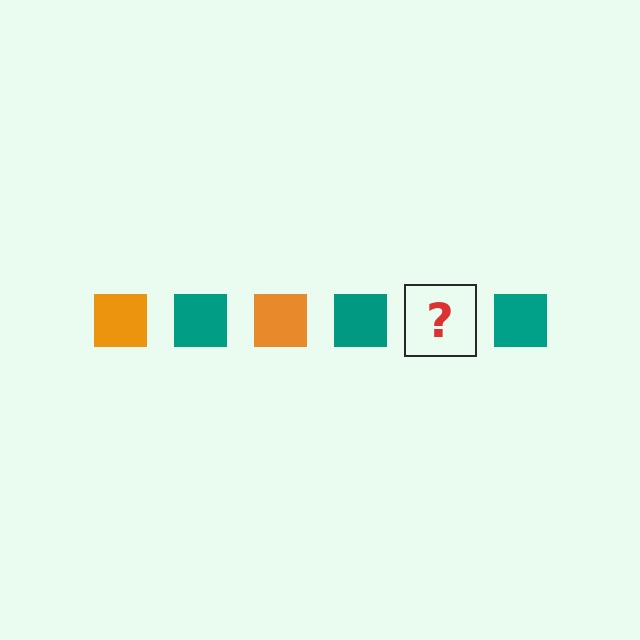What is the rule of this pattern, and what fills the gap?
The rule is that the pattern cycles through orange, teal squares. The gap should be filled with an orange square.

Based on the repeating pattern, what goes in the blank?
The blank should be an orange square.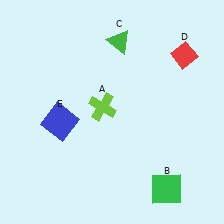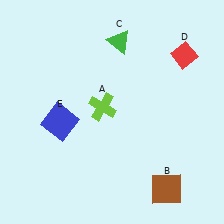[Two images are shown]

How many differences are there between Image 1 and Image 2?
There is 1 difference between the two images.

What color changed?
The square (B) changed from green in Image 1 to brown in Image 2.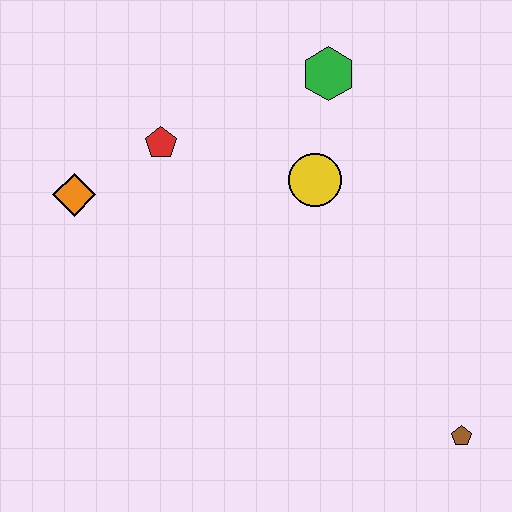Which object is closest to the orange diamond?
The red pentagon is closest to the orange diamond.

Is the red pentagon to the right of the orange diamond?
Yes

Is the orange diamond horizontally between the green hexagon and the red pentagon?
No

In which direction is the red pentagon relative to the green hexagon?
The red pentagon is to the left of the green hexagon.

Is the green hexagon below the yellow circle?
No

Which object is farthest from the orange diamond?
The brown pentagon is farthest from the orange diamond.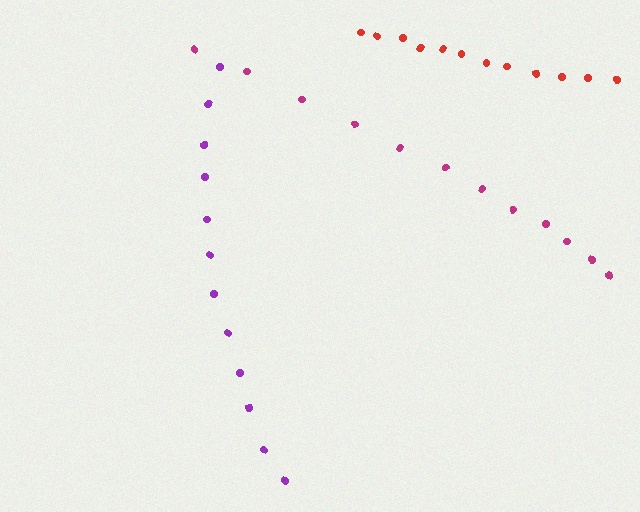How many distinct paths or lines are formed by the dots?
There are 3 distinct paths.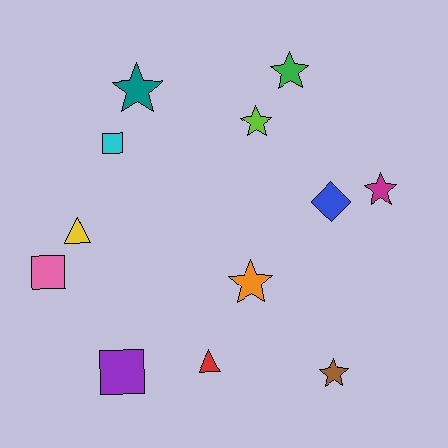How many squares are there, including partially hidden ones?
There are 3 squares.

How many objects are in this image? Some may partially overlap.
There are 12 objects.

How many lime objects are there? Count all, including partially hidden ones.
There is 1 lime object.